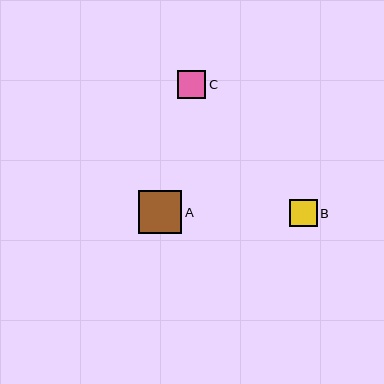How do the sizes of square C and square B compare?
Square C and square B are approximately the same size.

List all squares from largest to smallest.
From largest to smallest: A, C, B.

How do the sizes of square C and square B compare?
Square C and square B are approximately the same size.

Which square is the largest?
Square A is the largest with a size of approximately 43 pixels.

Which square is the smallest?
Square B is the smallest with a size of approximately 28 pixels.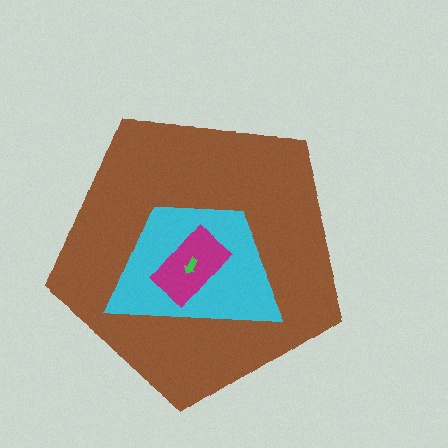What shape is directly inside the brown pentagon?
The cyan trapezoid.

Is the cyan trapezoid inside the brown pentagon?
Yes.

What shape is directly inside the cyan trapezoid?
The magenta rectangle.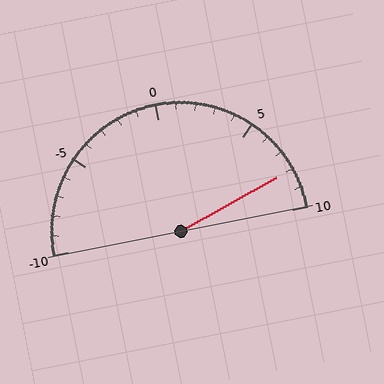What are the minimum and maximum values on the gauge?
The gauge ranges from -10 to 10.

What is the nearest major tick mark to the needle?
The nearest major tick mark is 10.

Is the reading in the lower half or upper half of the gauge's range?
The reading is in the upper half of the range (-10 to 10).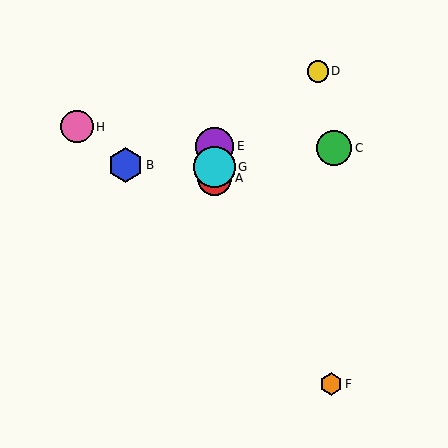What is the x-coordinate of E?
Object E is at x≈215.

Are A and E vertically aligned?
Yes, both are at x≈215.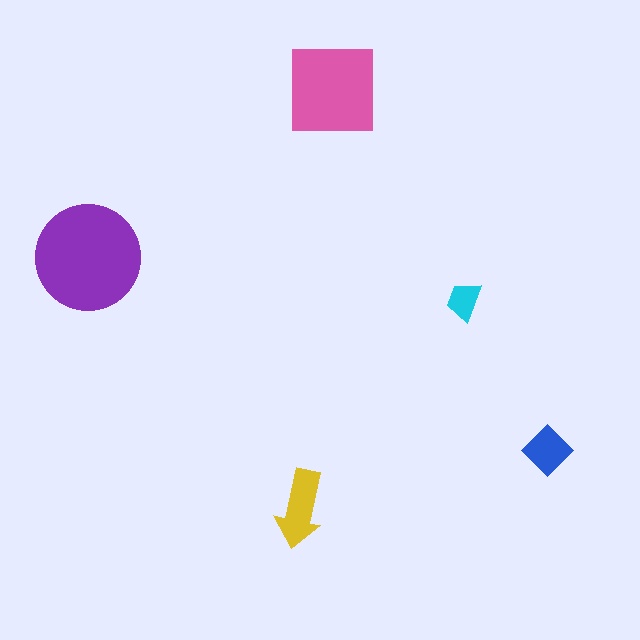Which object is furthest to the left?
The purple circle is leftmost.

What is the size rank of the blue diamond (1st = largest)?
4th.